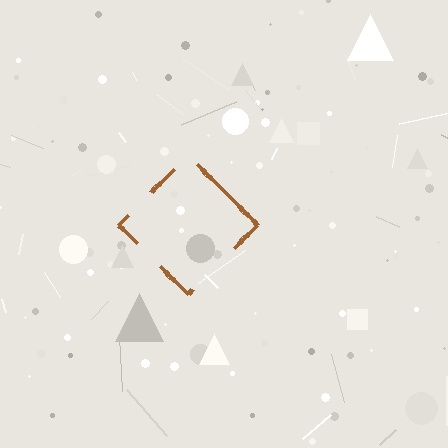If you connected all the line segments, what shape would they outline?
They would outline a diamond.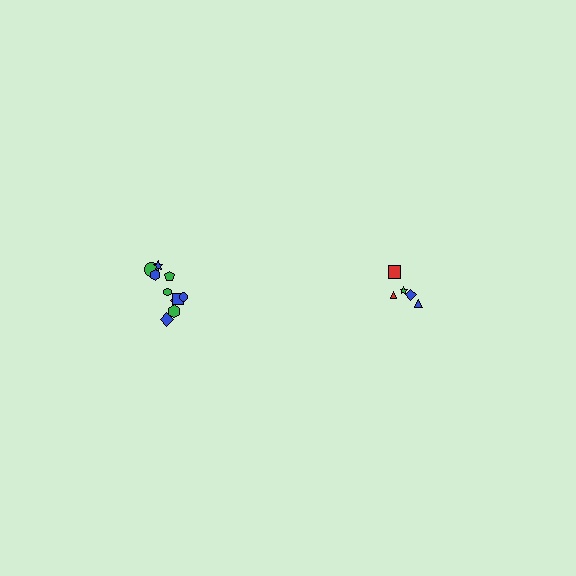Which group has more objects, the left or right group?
The left group.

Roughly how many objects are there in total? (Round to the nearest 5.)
Roughly 15 objects in total.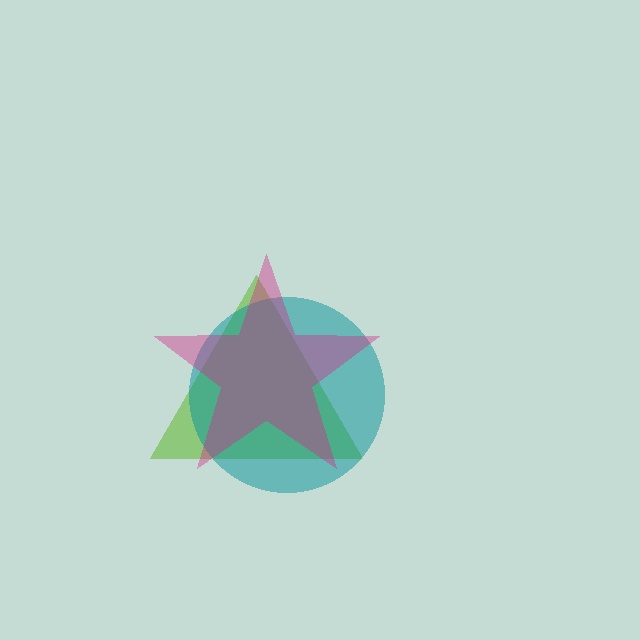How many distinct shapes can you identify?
There are 3 distinct shapes: a lime triangle, a teal circle, a magenta star.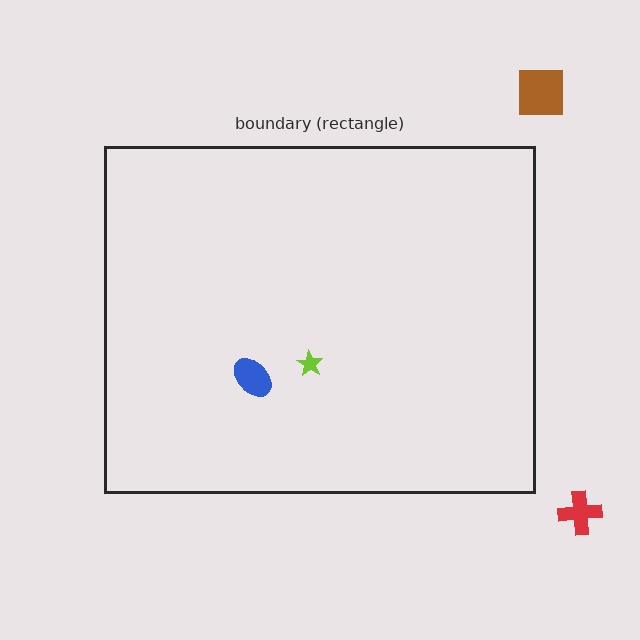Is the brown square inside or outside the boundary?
Outside.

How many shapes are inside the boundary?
2 inside, 2 outside.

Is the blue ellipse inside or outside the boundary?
Inside.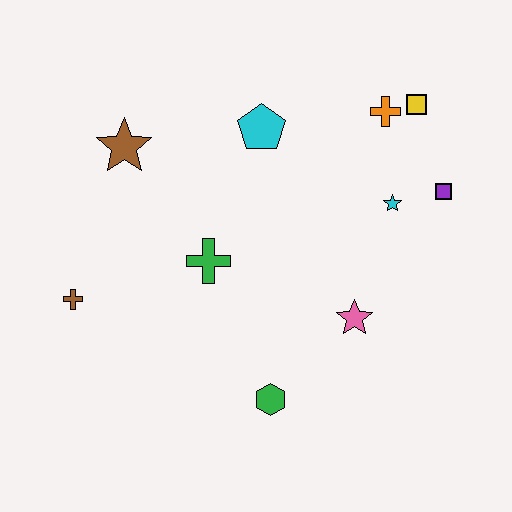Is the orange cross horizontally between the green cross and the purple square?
Yes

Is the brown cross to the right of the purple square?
No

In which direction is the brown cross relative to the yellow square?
The brown cross is to the left of the yellow square.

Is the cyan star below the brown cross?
No